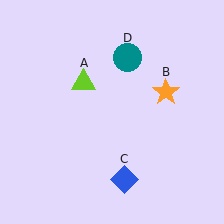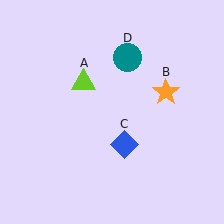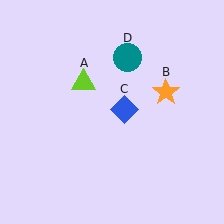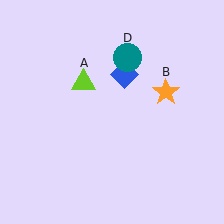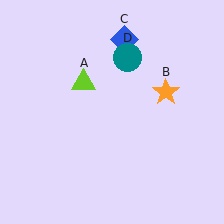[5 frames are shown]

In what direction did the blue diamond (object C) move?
The blue diamond (object C) moved up.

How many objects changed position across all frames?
1 object changed position: blue diamond (object C).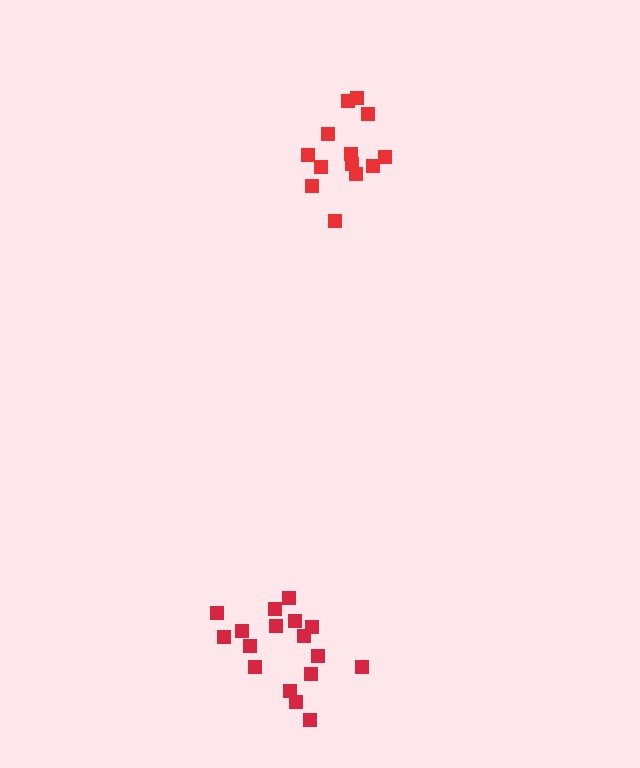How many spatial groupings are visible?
There are 2 spatial groupings.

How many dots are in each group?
Group 1: 17 dots, Group 2: 13 dots (30 total).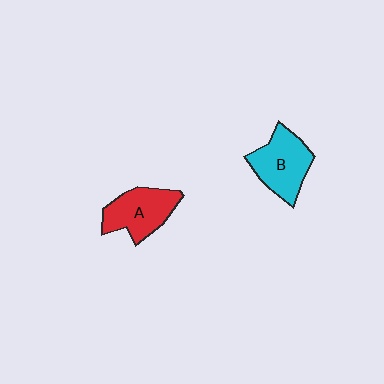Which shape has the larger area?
Shape B (cyan).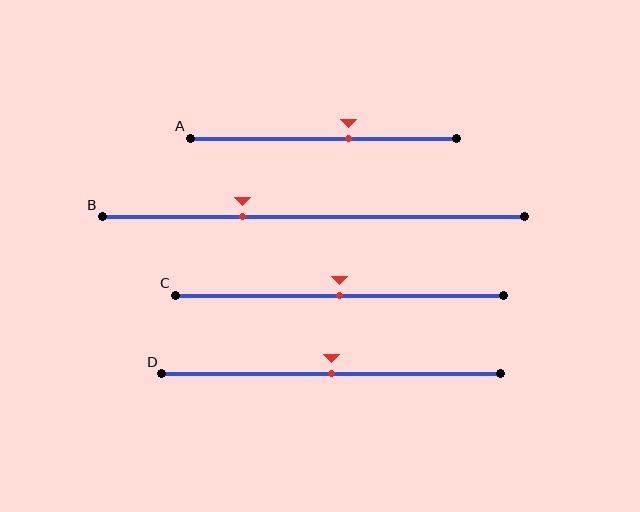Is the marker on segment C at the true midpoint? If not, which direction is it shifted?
Yes, the marker on segment C is at the true midpoint.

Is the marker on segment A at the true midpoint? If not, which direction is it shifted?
No, the marker on segment A is shifted to the right by about 10% of the segment length.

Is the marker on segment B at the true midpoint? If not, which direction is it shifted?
No, the marker on segment B is shifted to the left by about 17% of the segment length.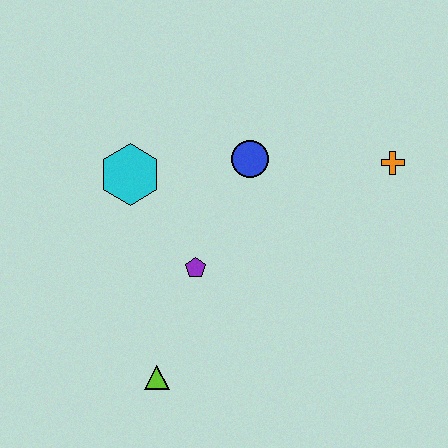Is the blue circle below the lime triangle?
No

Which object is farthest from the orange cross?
The lime triangle is farthest from the orange cross.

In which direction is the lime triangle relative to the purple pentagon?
The lime triangle is below the purple pentagon.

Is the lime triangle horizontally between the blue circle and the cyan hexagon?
Yes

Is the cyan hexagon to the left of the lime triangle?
Yes